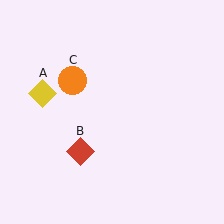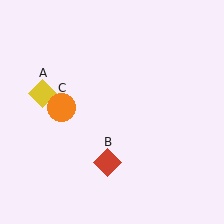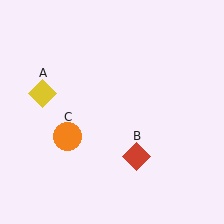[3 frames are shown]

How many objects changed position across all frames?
2 objects changed position: red diamond (object B), orange circle (object C).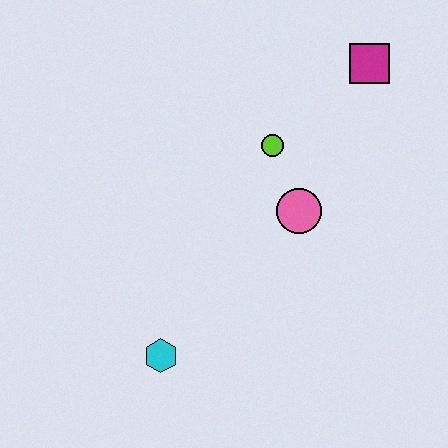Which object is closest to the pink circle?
The lime circle is closest to the pink circle.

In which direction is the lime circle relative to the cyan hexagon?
The lime circle is above the cyan hexagon.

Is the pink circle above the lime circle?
No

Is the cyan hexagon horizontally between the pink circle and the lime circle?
No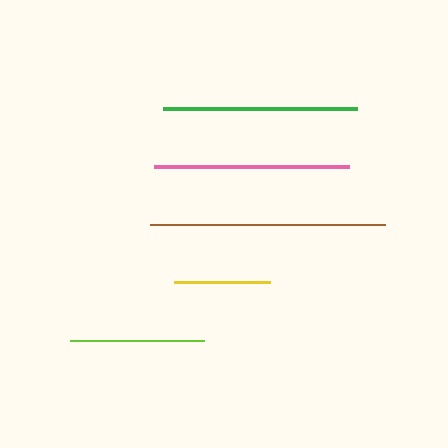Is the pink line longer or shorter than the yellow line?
The pink line is longer than the yellow line.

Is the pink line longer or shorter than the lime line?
The pink line is longer than the lime line.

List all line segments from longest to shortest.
From longest to shortest: brown, pink, green, lime, yellow.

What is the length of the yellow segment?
The yellow segment is approximately 95 pixels long.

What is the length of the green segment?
The green segment is approximately 194 pixels long.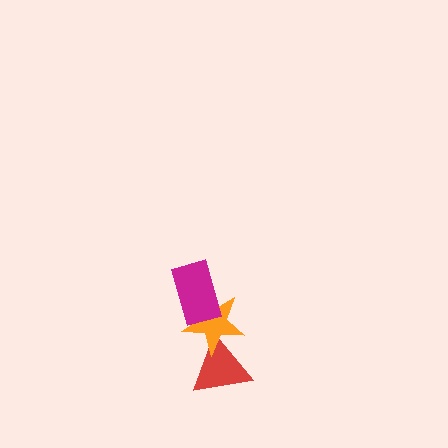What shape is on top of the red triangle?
The orange star is on top of the red triangle.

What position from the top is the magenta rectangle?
The magenta rectangle is 1st from the top.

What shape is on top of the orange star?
The magenta rectangle is on top of the orange star.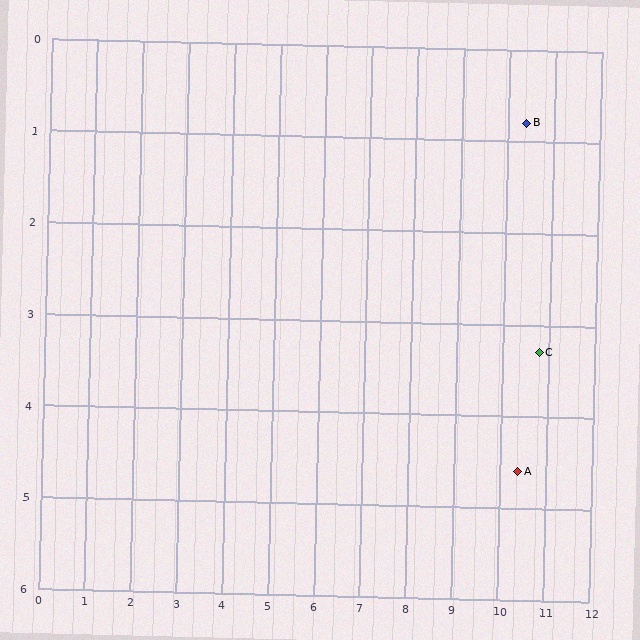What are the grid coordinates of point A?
Point A is at approximately (10.4, 4.6).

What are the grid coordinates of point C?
Point C is at approximately (10.8, 3.3).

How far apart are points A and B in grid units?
Points A and B are about 3.8 grid units apart.